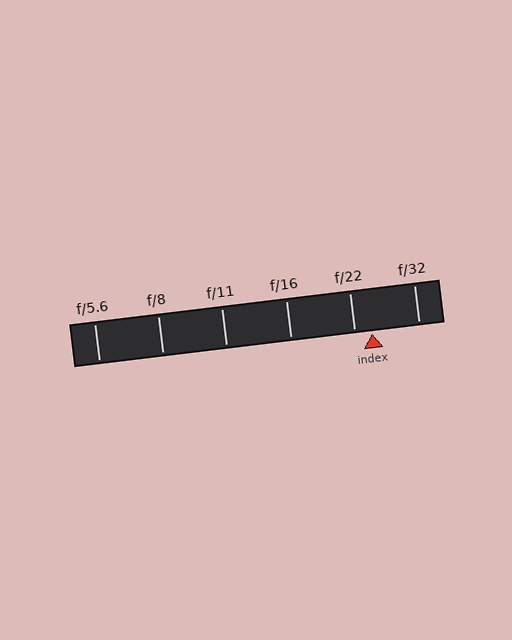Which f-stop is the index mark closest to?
The index mark is closest to f/22.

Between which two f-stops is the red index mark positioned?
The index mark is between f/22 and f/32.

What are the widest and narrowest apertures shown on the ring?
The widest aperture shown is f/5.6 and the narrowest is f/32.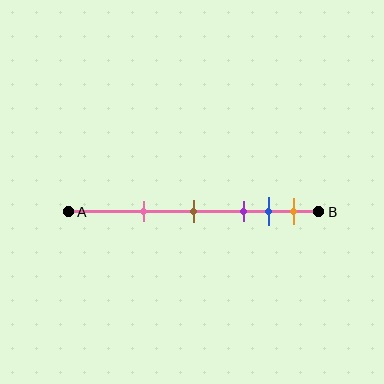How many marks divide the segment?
There are 5 marks dividing the segment.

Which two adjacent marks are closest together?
The blue and orange marks are the closest adjacent pair.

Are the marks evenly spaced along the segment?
No, the marks are not evenly spaced.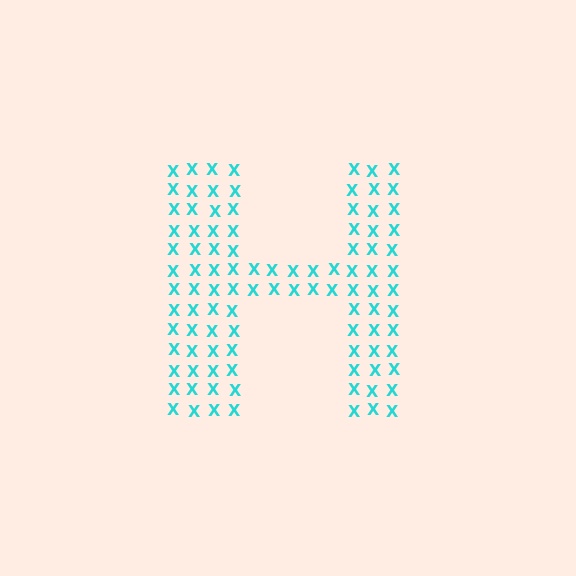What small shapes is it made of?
It is made of small letter X's.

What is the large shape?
The large shape is the letter H.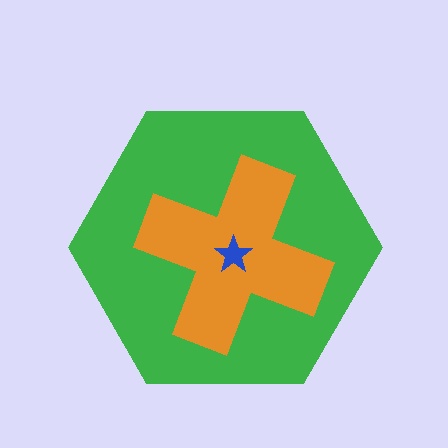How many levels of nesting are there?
3.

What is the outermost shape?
The green hexagon.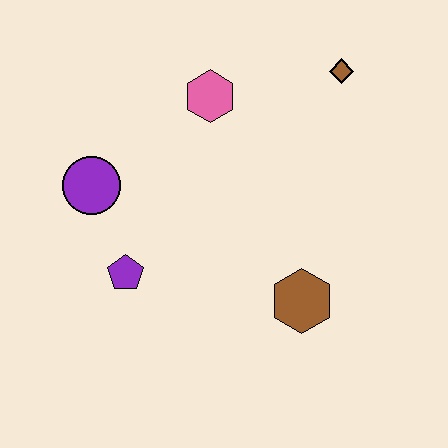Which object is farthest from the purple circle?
The brown diamond is farthest from the purple circle.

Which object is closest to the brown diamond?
The pink hexagon is closest to the brown diamond.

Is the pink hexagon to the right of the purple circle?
Yes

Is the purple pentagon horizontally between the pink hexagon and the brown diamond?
No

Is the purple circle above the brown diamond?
No